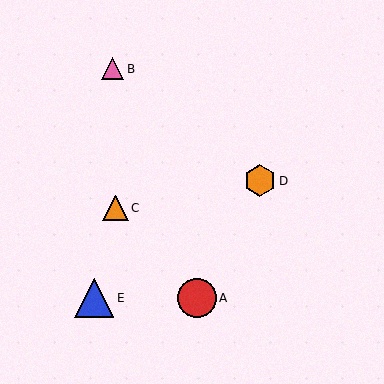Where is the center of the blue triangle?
The center of the blue triangle is at (94, 298).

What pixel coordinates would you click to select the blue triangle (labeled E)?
Click at (94, 298) to select the blue triangle E.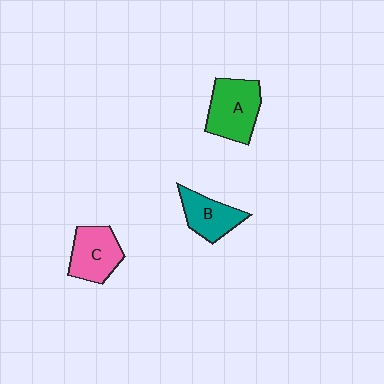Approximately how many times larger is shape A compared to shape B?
Approximately 1.3 times.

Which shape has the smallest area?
Shape B (teal).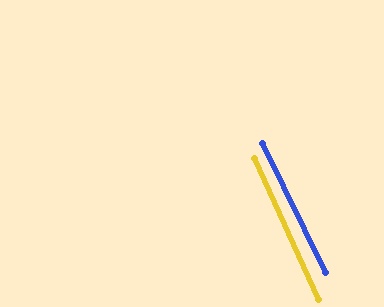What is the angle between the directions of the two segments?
Approximately 2 degrees.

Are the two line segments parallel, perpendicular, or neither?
Parallel — their directions differ by only 1.7°.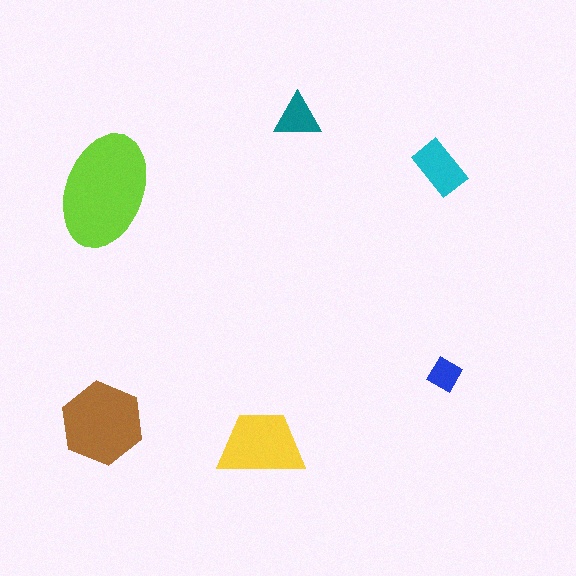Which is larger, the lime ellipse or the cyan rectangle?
The lime ellipse.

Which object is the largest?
The lime ellipse.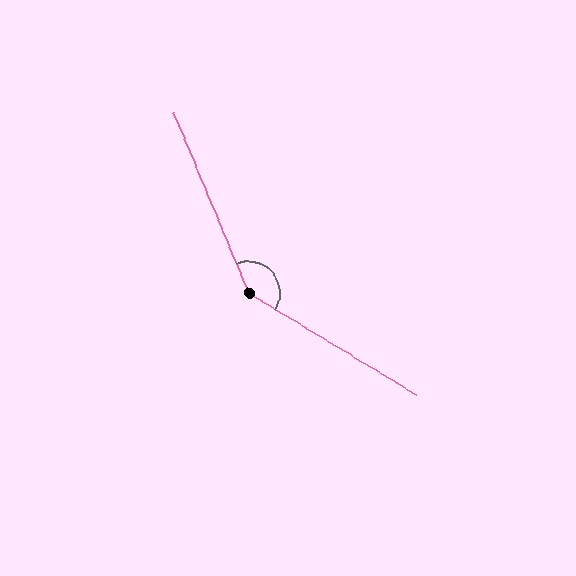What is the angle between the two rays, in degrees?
Approximately 144 degrees.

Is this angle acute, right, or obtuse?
It is obtuse.